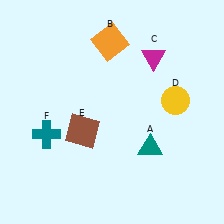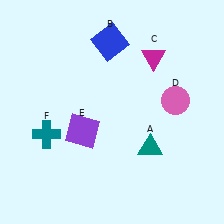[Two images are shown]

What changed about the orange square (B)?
In Image 1, B is orange. In Image 2, it changed to blue.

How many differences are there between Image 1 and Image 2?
There are 3 differences between the two images.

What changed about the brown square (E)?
In Image 1, E is brown. In Image 2, it changed to purple.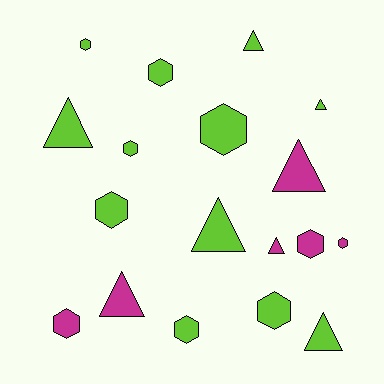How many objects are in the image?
There are 18 objects.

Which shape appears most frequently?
Hexagon, with 10 objects.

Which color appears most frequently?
Lime, with 12 objects.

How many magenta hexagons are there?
There are 3 magenta hexagons.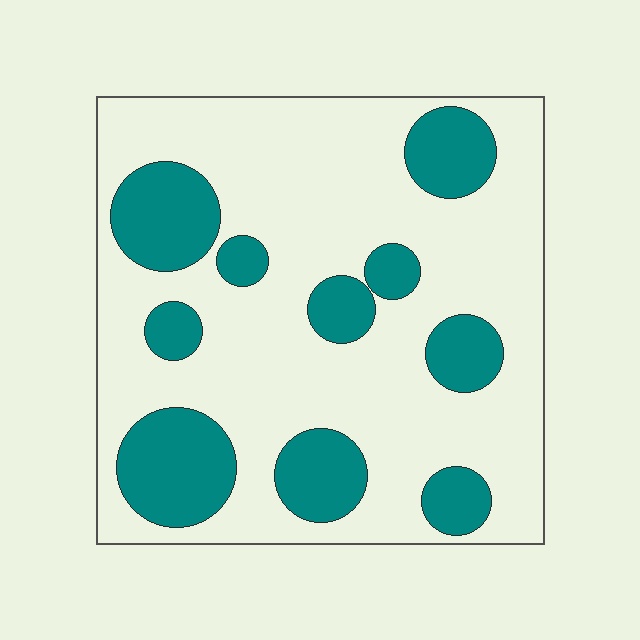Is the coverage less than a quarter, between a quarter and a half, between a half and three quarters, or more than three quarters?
Between a quarter and a half.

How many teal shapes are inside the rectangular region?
10.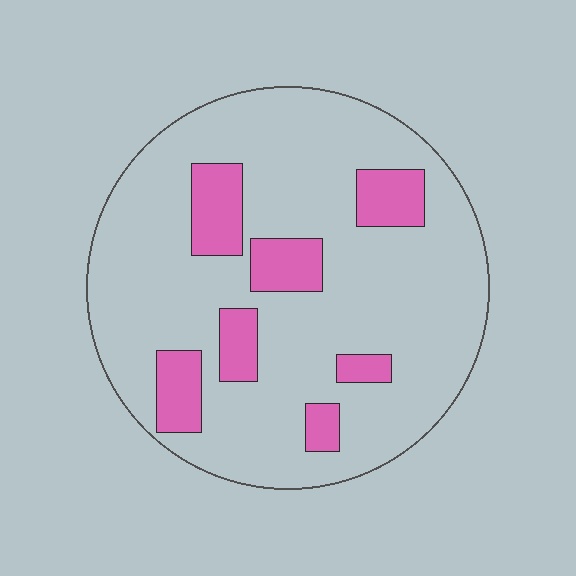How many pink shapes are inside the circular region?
7.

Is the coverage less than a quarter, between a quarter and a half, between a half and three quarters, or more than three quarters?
Less than a quarter.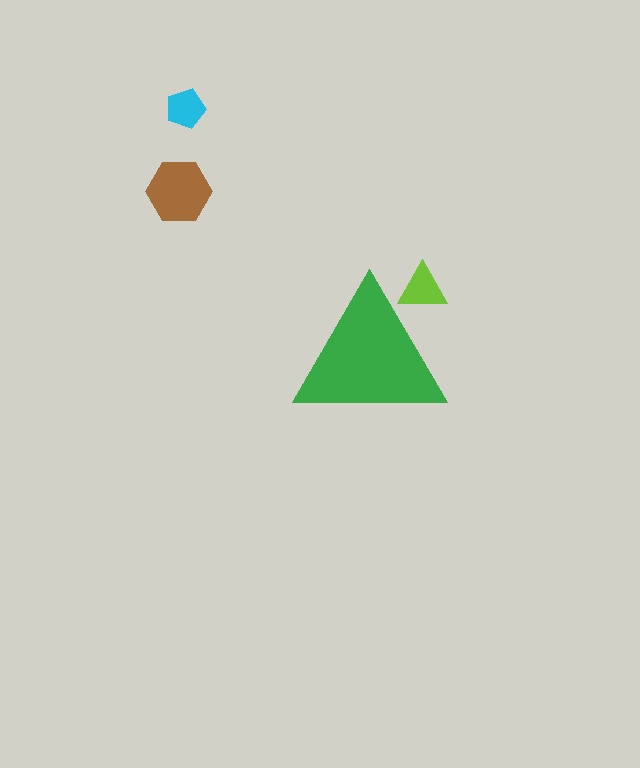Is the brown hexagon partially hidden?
No, the brown hexagon is fully visible.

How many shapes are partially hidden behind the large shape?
1 shape is partially hidden.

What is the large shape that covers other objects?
A green triangle.